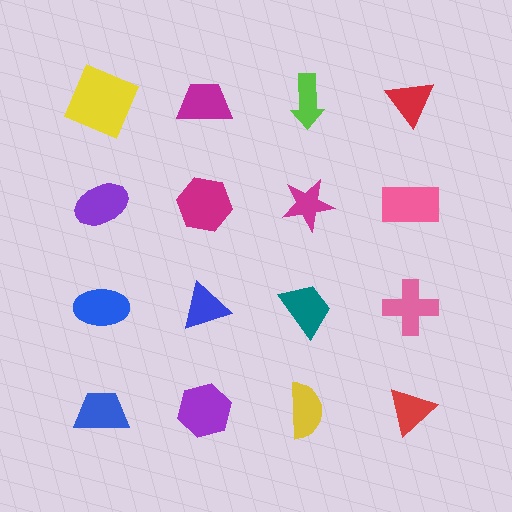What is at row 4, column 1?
A blue trapezoid.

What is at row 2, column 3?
A magenta star.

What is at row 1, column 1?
A yellow square.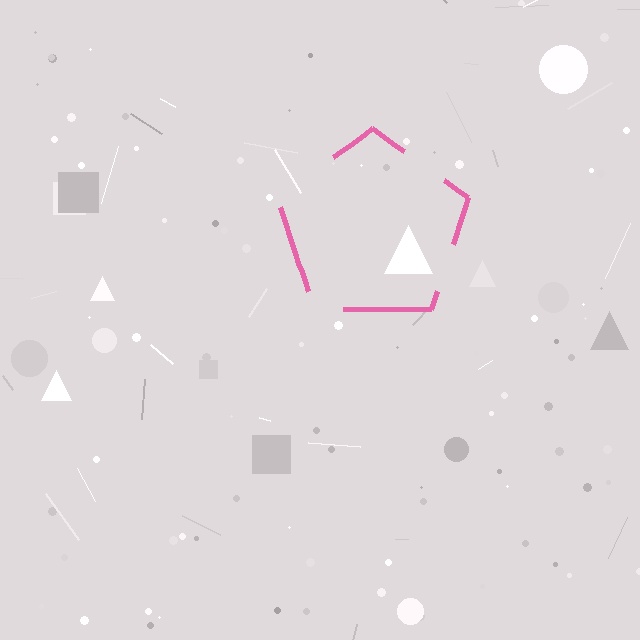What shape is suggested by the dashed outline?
The dashed outline suggests a pentagon.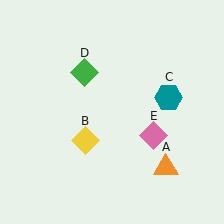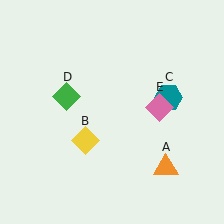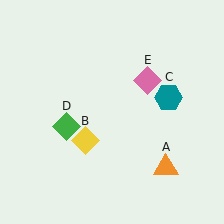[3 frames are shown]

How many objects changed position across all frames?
2 objects changed position: green diamond (object D), pink diamond (object E).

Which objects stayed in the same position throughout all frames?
Orange triangle (object A) and yellow diamond (object B) and teal hexagon (object C) remained stationary.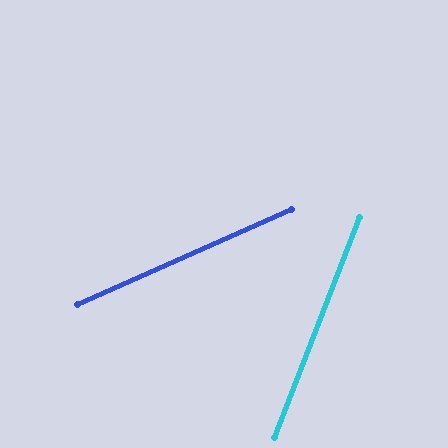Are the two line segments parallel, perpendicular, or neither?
Neither parallel nor perpendicular — they differ by about 45°.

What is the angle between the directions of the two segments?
Approximately 45 degrees.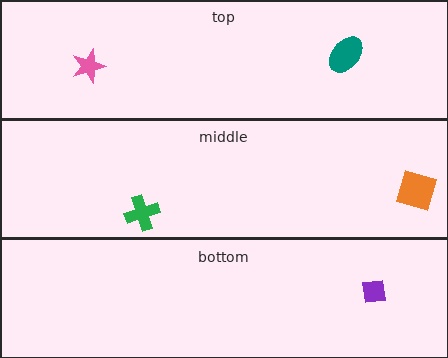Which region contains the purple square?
The bottom region.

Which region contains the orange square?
The middle region.